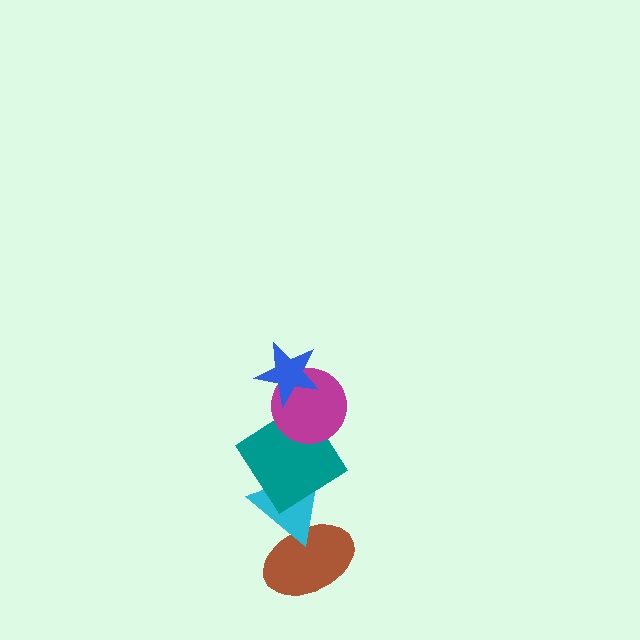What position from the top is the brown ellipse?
The brown ellipse is 5th from the top.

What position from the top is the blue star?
The blue star is 1st from the top.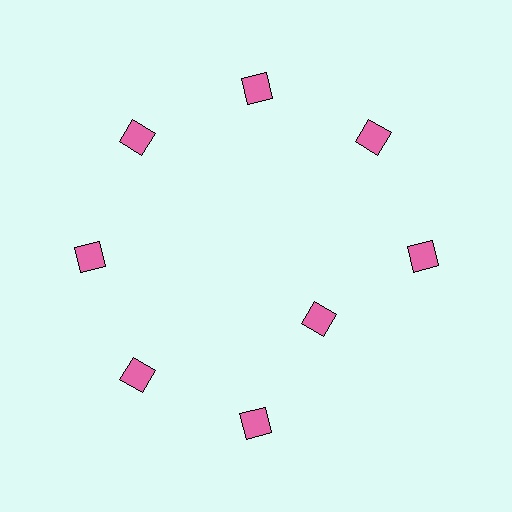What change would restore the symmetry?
The symmetry would be restored by moving it outward, back onto the ring so that all 8 diamonds sit at equal angles and equal distance from the center.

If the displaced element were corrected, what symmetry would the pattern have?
It would have 8-fold rotational symmetry — the pattern would map onto itself every 45 degrees.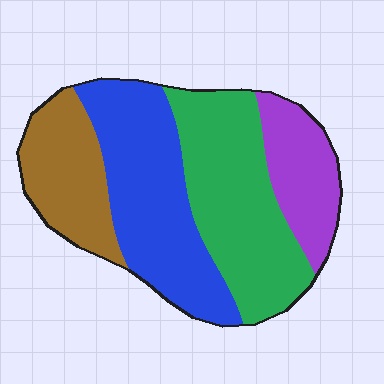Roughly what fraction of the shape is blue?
Blue covers roughly 35% of the shape.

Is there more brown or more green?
Green.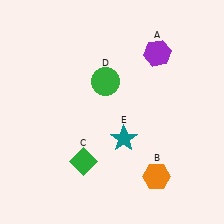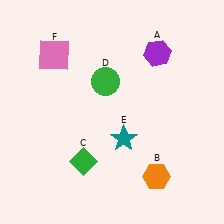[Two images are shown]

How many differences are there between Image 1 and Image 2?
There is 1 difference between the two images.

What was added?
A pink square (F) was added in Image 2.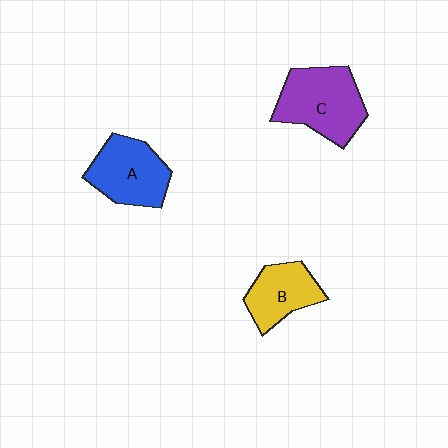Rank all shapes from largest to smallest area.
From largest to smallest: C (purple), A (blue), B (yellow).